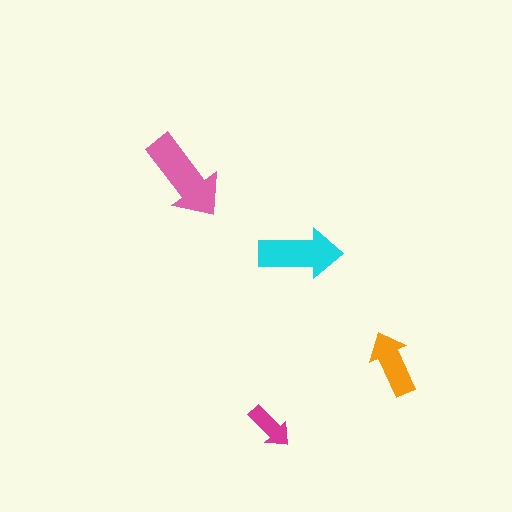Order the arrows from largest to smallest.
the pink one, the cyan one, the orange one, the magenta one.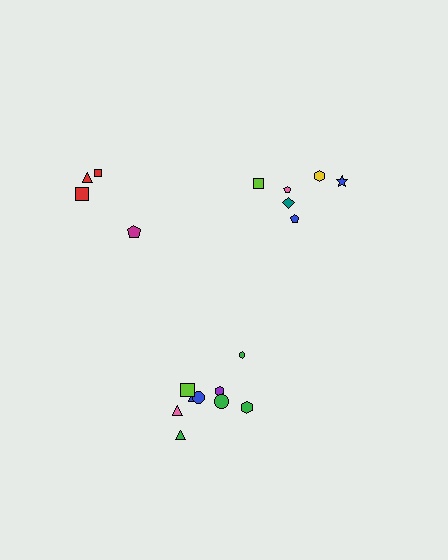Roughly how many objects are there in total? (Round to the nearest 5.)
Roughly 20 objects in total.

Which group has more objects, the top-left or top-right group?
The top-right group.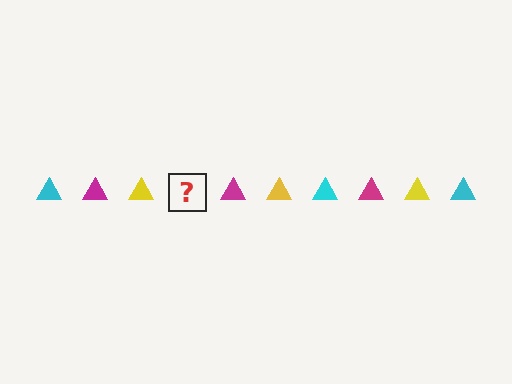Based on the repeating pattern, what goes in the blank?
The blank should be a cyan triangle.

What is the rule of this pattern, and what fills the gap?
The rule is that the pattern cycles through cyan, magenta, yellow triangles. The gap should be filled with a cyan triangle.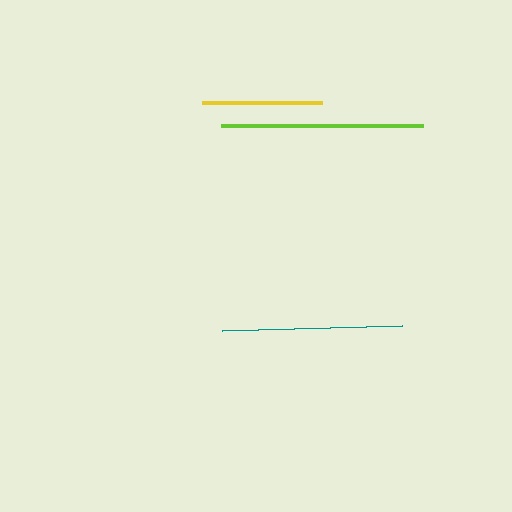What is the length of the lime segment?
The lime segment is approximately 201 pixels long.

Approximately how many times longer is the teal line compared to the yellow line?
The teal line is approximately 1.5 times the length of the yellow line.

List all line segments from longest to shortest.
From longest to shortest: lime, teal, yellow.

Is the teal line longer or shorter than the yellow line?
The teal line is longer than the yellow line.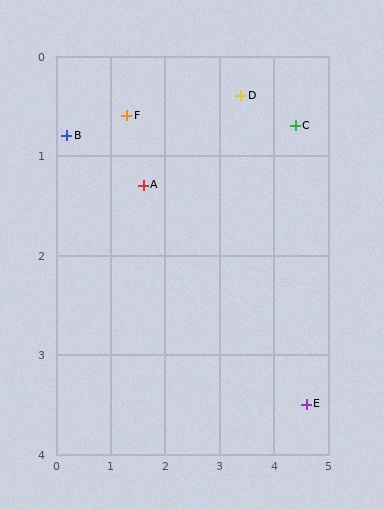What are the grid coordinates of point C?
Point C is at approximately (4.4, 0.7).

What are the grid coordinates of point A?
Point A is at approximately (1.6, 1.3).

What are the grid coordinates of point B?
Point B is at approximately (0.2, 0.8).